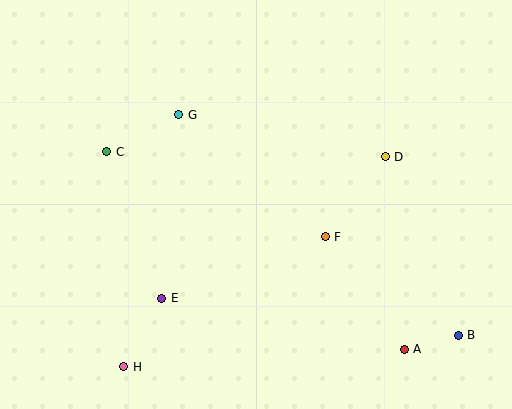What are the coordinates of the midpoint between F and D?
The midpoint between F and D is at (355, 197).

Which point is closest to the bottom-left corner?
Point H is closest to the bottom-left corner.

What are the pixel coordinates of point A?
Point A is at (404, 349).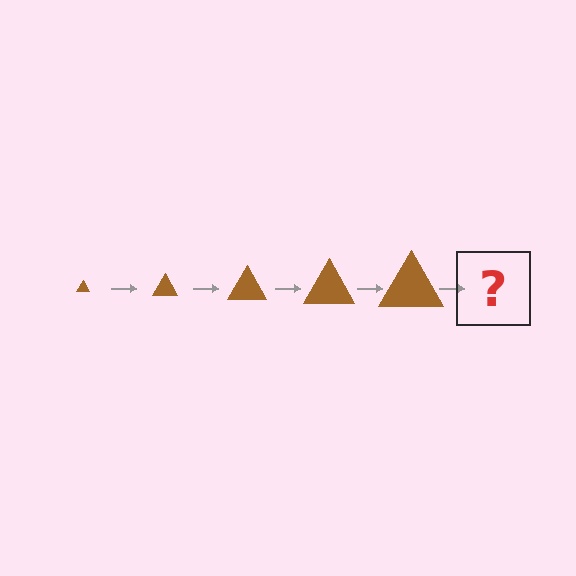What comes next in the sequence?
The next element should be a brown triangle, larger than the previous one.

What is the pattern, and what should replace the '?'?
The pattern is that the triangle gets progressively larger each step. The '?' should be a brown triangle, larger than the previous one.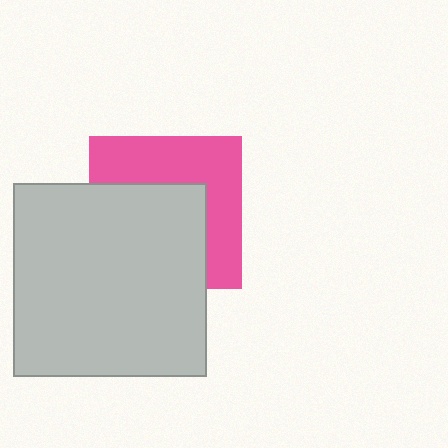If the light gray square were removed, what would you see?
You would see the complete pink square.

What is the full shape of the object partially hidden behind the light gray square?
The partially hidden object is a pink square.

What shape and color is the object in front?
The object in front is a light gray square.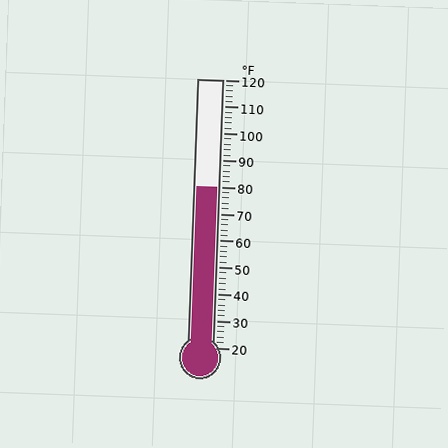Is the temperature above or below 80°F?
The temperature is at 80°F.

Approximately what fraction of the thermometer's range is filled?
The thermometer is filled to approximately 60% of its range.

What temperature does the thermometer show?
The thermometer shows approximately 80°F.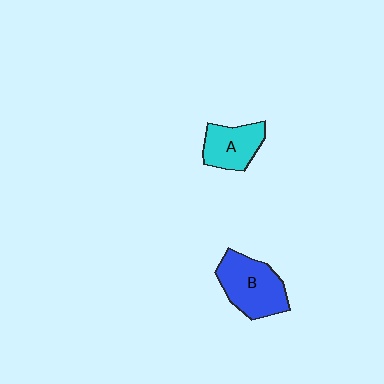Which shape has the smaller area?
Shape A (cyan).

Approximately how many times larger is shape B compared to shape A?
Approximately 1.4 times.